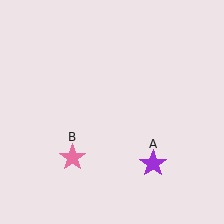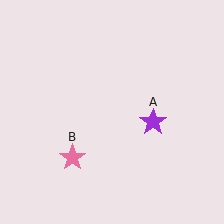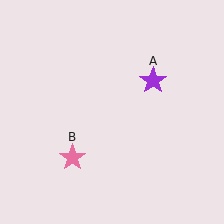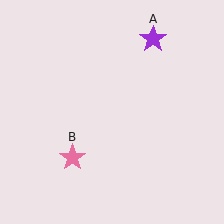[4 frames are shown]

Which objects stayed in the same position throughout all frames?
Pink star (object B) remained stationary.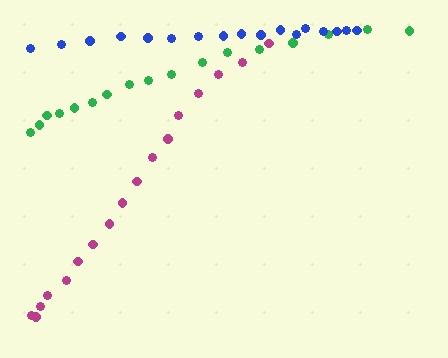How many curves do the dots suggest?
There are 3 distinct paths.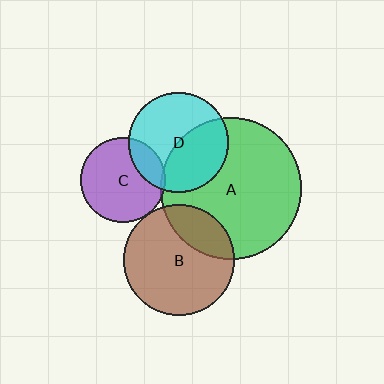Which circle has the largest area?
Circle A (green).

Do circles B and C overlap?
Yes.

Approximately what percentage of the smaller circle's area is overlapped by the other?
Approximately 5%.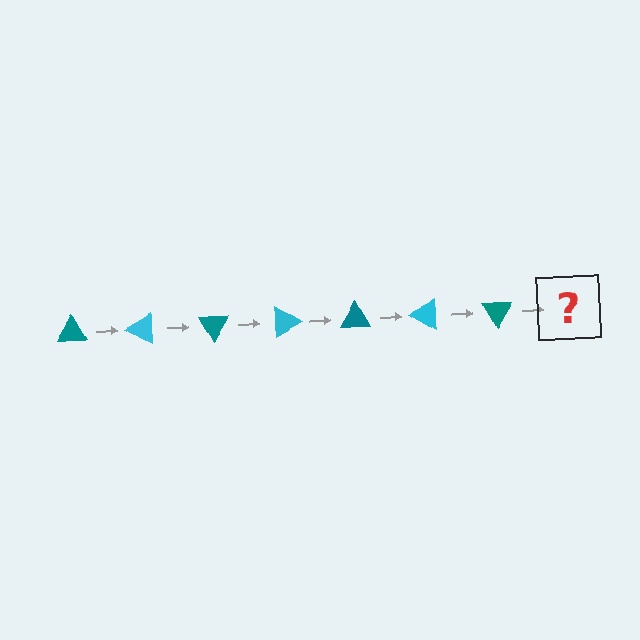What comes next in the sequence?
The next element should be a cyan triangle, rotated 210 degrees from the start.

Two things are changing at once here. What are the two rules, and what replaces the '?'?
The two rules are that it rotates 30 degrees each step and the color cycles through teal and cyan. The '?' should be a cyan triangle, rotated 210 degrees from the start.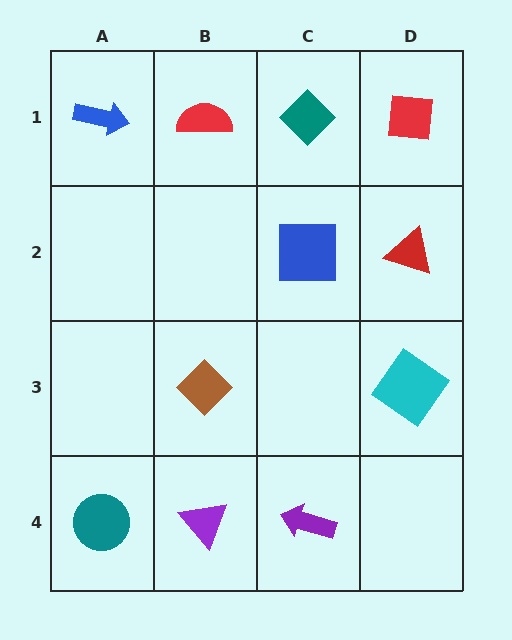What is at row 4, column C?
A purple arrow.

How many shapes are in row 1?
4 shapes.